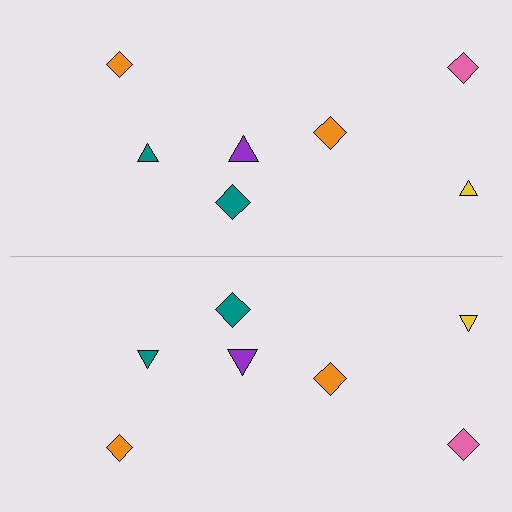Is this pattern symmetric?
Yes, this pattern has bilateral (reflection) symmetry.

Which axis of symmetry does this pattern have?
The pattern has a horizontal axis of symmetry running through the center of the image.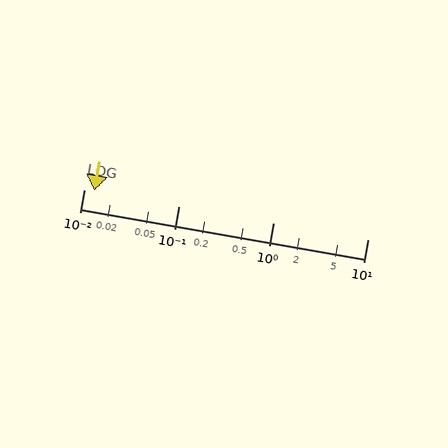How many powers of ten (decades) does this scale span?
The scale spans 3 decades, from 0.01 to 10.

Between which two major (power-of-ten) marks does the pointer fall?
The pointer is between 0.01 and 0.1.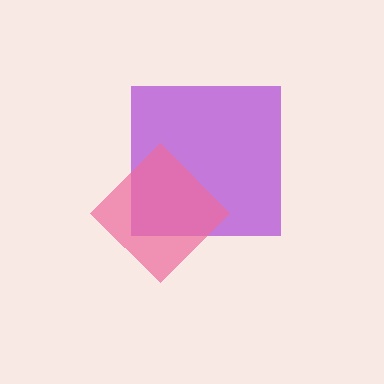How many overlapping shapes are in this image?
There are 2 overlapping shapes in the image.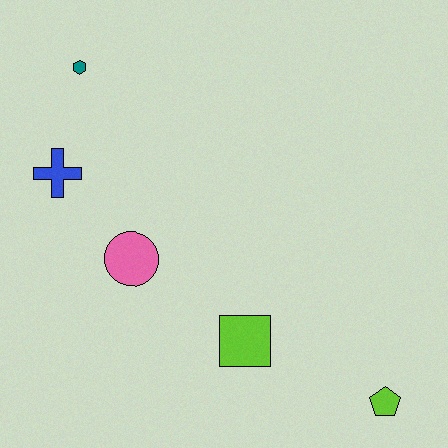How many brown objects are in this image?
There are no brown objects.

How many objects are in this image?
There are 5 objects.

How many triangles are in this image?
There are no triangles.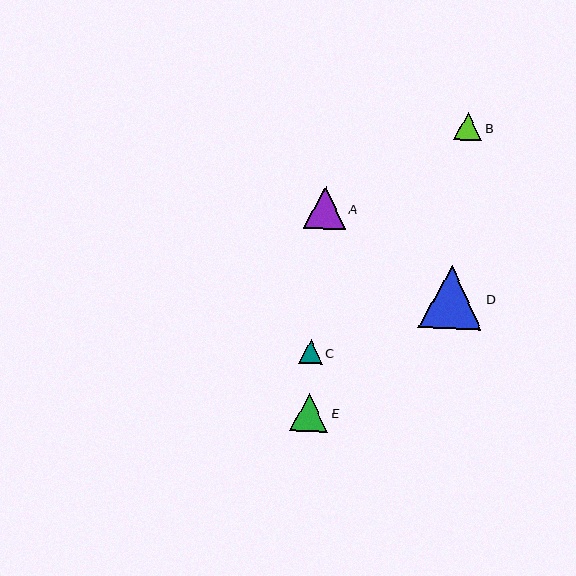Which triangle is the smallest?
Triangle C is the smallest with a size of approximately 24 pixels.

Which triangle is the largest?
Triangle D is the largest with a size of approximately 63 pixels.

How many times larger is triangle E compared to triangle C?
Triangle E is approximately 1.6 times the size of triangle C.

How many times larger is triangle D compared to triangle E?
Triangle D is approximately 1.6 times the size of triangle E.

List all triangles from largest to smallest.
From largest to smallest: D, A, E, B, C.